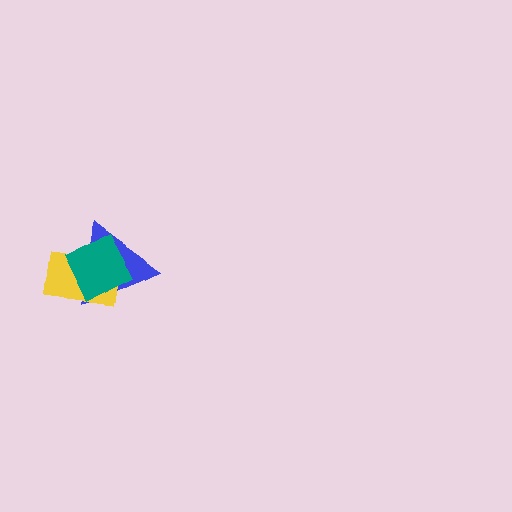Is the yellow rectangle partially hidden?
Yes, it is partially covered by another shape.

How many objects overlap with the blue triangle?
2 objects overlap with the blue triangle.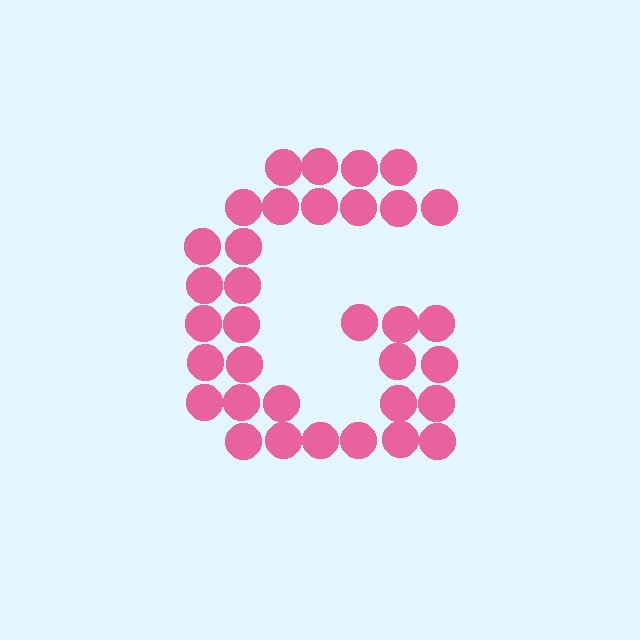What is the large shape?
The large shape is the letter G.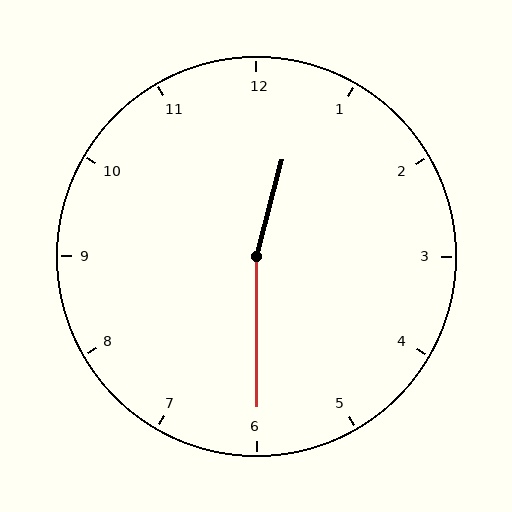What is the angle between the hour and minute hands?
Approximately 165 degrees.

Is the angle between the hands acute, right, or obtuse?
It is obtuse.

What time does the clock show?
12:30.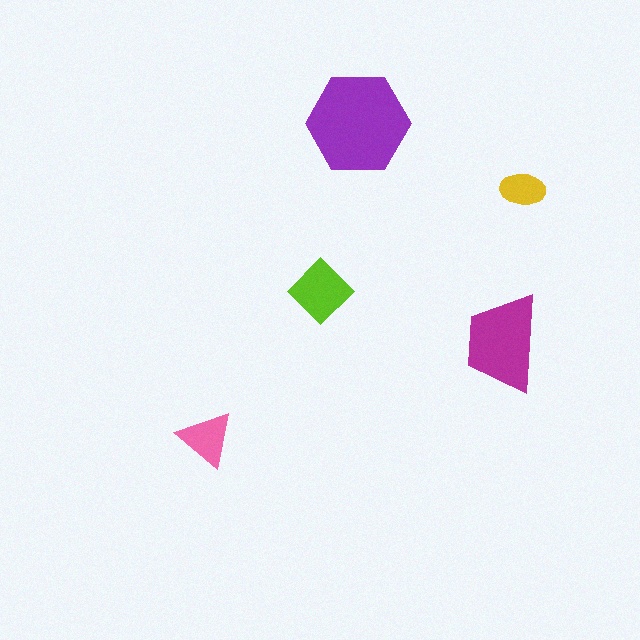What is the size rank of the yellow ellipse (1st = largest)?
5th.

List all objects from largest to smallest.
The purple hexagon, the magenta trapezoid, the lime diamond, the pink triangle, the yellow ellipse.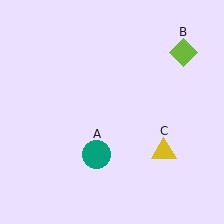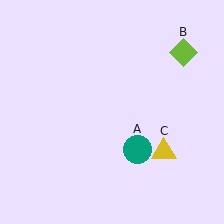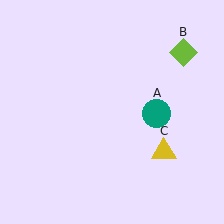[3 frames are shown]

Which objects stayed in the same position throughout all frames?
Lime diamond (object B) and yellow triangle (object C) remained stationary.